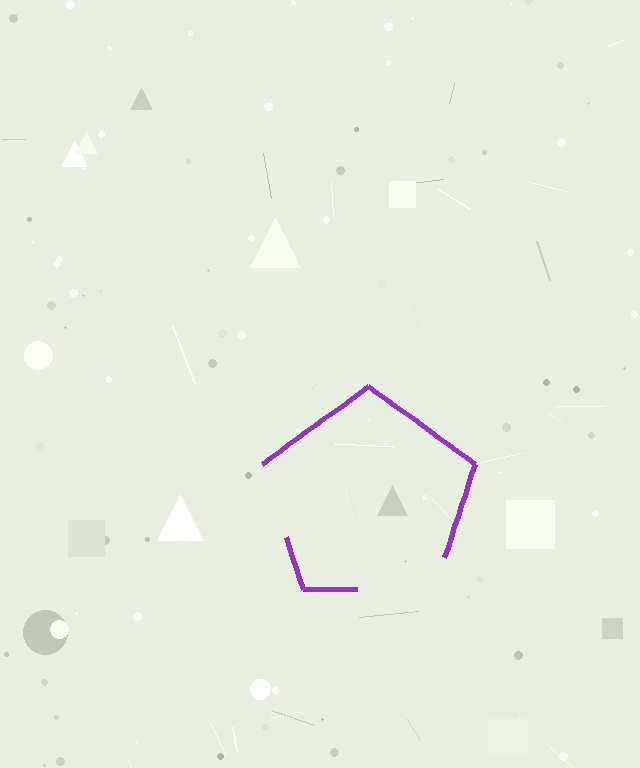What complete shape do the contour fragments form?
The contour fragments form a pentagon.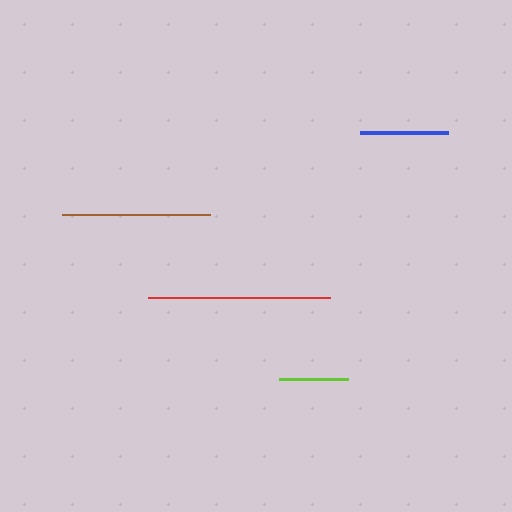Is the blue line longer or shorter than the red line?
The red line is longer than the blue line.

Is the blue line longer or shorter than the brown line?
The brown line is longer than the blue line.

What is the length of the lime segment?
The lime segment is approximately 69 pixels long.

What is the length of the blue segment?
The blue segment is approximately 88 pixels long.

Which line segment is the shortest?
The lime line is the shortest at approximately 69 pixels.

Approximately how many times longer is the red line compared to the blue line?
The red line is approximately 2.1 times the length of the blue line.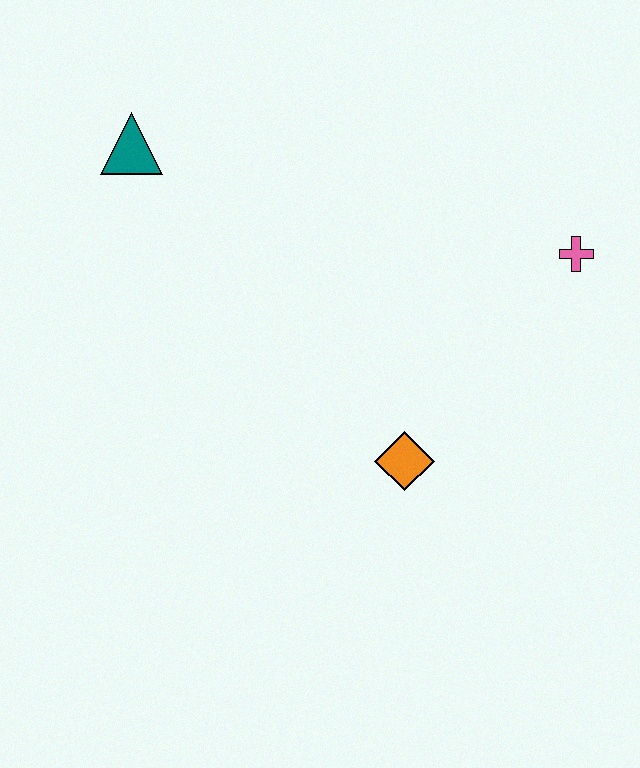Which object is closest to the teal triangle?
The orange diamond is closest to the teal triangle.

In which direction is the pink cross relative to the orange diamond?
The pink cross is above the orange diamond.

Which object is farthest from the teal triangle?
The pink cross is farthest from the teal triangle.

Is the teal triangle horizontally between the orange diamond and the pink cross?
No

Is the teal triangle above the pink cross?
Yes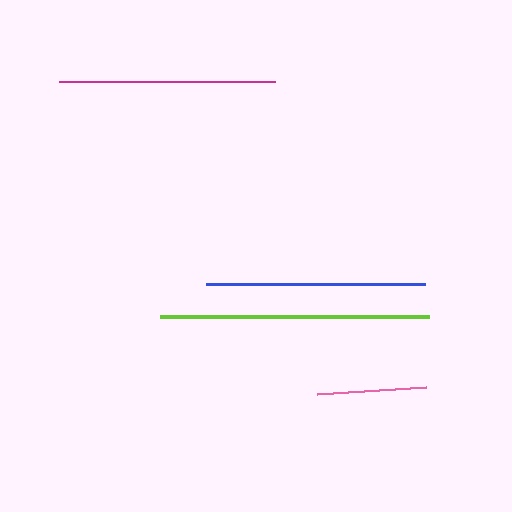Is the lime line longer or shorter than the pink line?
The lime line is longer than the pink line.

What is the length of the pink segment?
The pink segment is approximately 109 pixels long.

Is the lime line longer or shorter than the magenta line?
The lime line is longer than the magenta line.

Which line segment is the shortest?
The pink line is the shortest at approximately 109 pixels.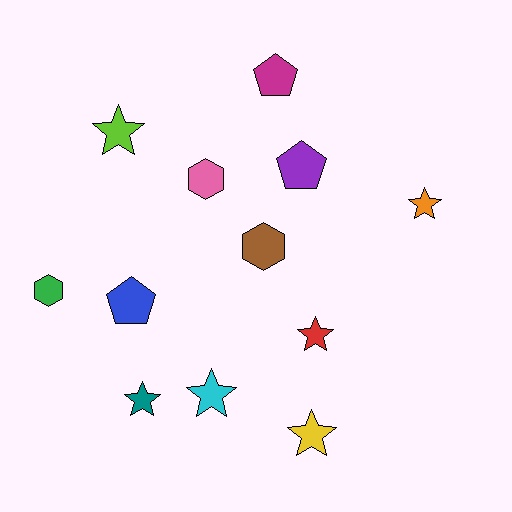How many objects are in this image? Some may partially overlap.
There are 12 objects.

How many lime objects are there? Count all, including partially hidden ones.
There is 1 lime object.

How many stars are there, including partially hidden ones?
There are 6 stars.